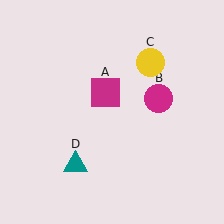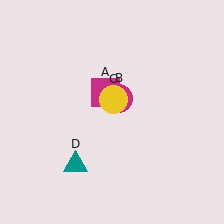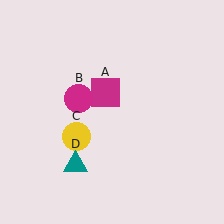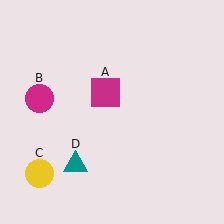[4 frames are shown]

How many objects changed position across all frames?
2 objects changed position: magenta circle (object B), yellow circle (object C).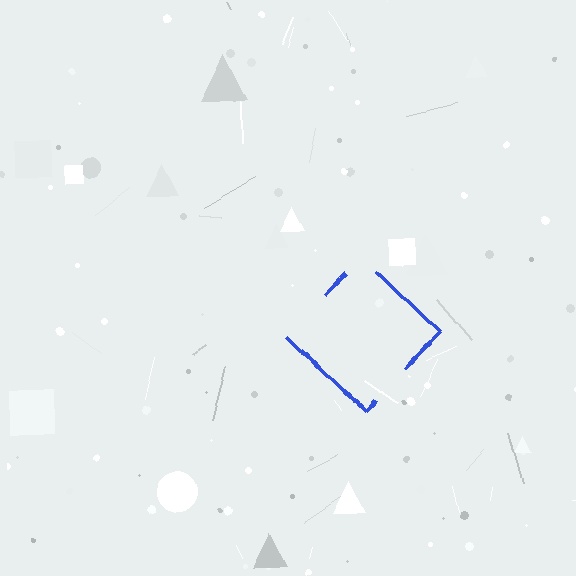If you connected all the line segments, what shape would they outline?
They would outline a diamond.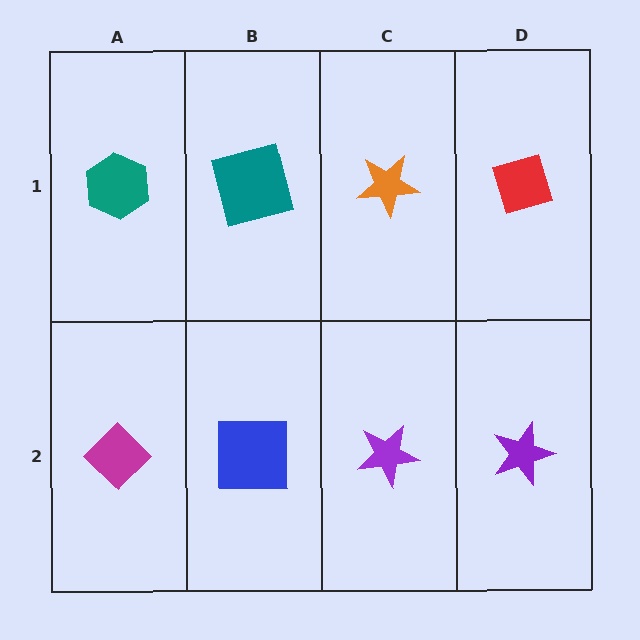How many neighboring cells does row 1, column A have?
2.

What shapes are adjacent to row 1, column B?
A blue square (row 2, column B), a teal hexagon (row 1, column A), an orange star (row 1, column C).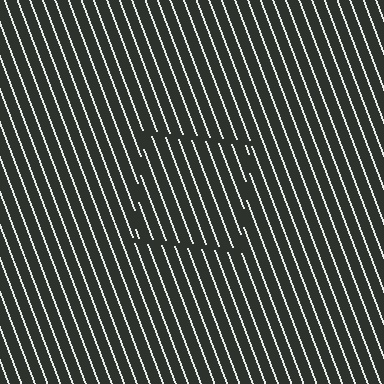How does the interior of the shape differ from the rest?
The interior of the shape contains the same grating, shifted by half a period — the contour is defined by the phase discontinuity where line-ends from the inner and outer gratings abut.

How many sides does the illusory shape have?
4 sides — the line-ends trace a square.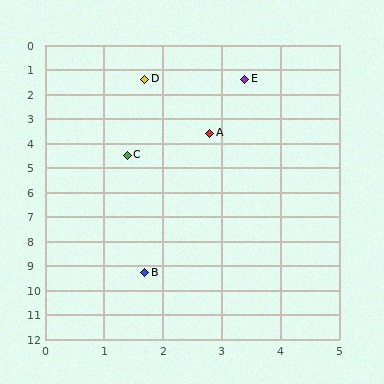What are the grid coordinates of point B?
Point B is at approximately (1.7, 9.3).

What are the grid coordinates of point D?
Point D is at approximately (1.7, 1.4).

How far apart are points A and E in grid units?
Points A and E are about 2.3 grid units apart.